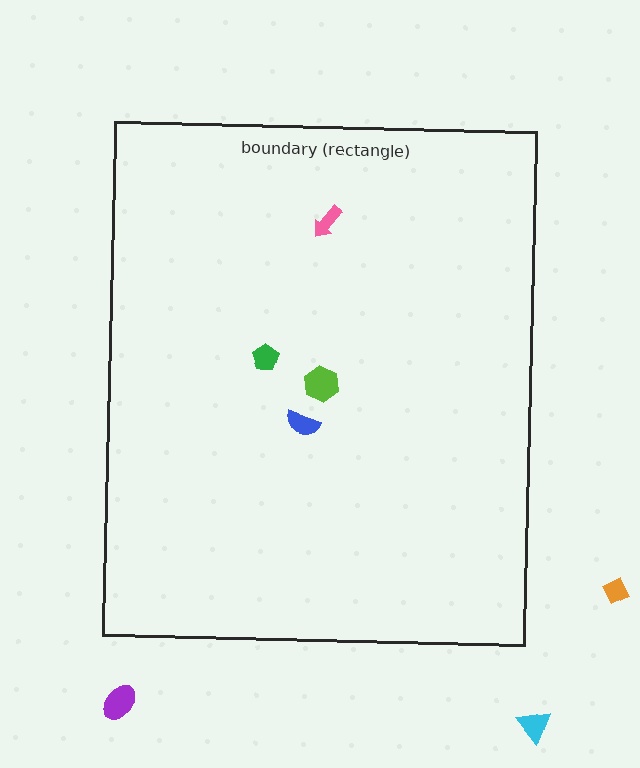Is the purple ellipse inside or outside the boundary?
Outside.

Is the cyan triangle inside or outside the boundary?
Outside.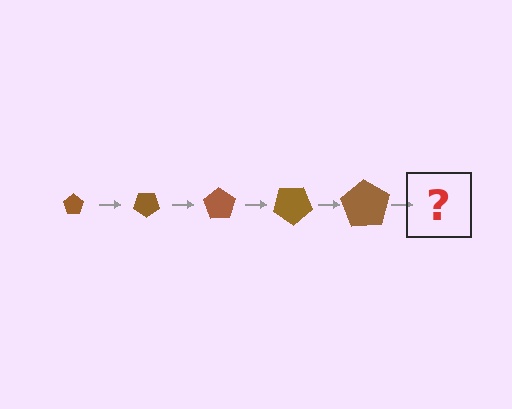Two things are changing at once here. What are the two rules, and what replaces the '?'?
The two rules are that the pentagon grows larger each step and it rotates 35 degrees each step. The '?' should be a pentagon, larger than the previous one and rotated 175 degrees from the start.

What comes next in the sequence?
The next element should be a pentagon, larger than the previous one and rotated 175 degrees from the start.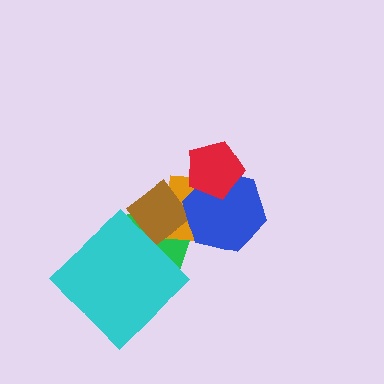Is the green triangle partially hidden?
Yes, it is partially covered by another shape.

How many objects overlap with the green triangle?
4 objects overlap with the green triangle.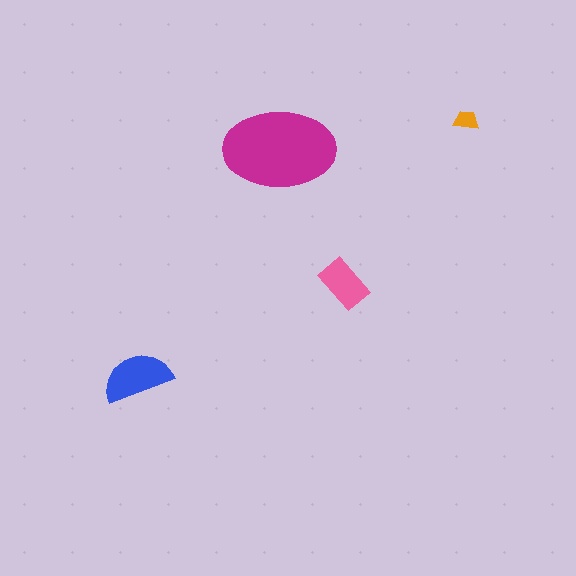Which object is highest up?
The orange trapezoid is topmost.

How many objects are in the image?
There are 4 objects in the image.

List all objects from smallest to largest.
The orange trapezoid, the pink rectangle, the blue semicircle, the magenta ellipse.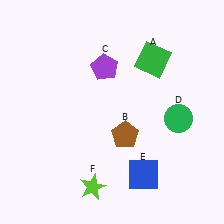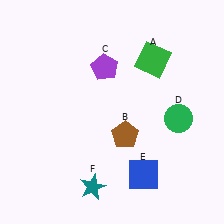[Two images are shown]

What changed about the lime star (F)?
In Image 1, F is lime. In Image 2, it changed to teal.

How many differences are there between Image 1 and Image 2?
There is 1 difference between the two images.